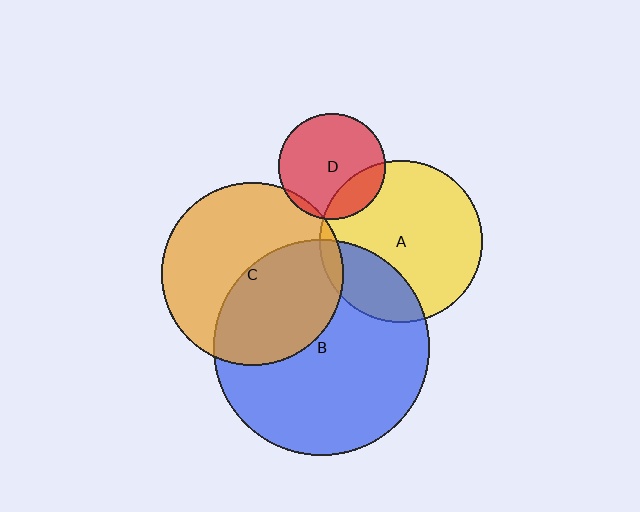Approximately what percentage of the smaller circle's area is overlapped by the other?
Approximately 25%.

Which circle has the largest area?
Circle B (blue).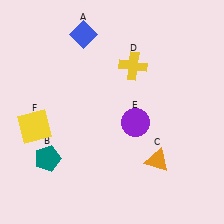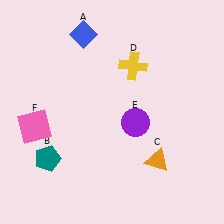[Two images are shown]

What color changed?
The square (F) changed from yellow in Image 1 to pink in Image 2.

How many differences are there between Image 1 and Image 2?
There is 1 difference between the two images.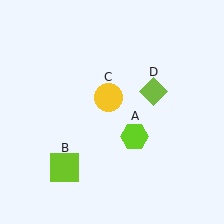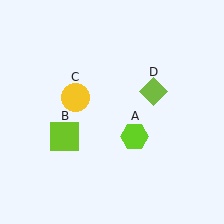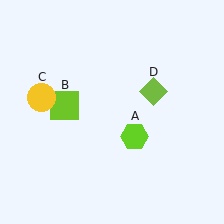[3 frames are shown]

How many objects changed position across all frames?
2 objects changed position: lime square (object B), yellow circle (object C).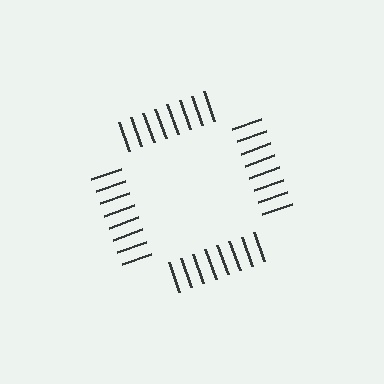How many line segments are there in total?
32 — 8 along each of the 4 edges.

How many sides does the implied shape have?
4 sides — the line-ends trace a square.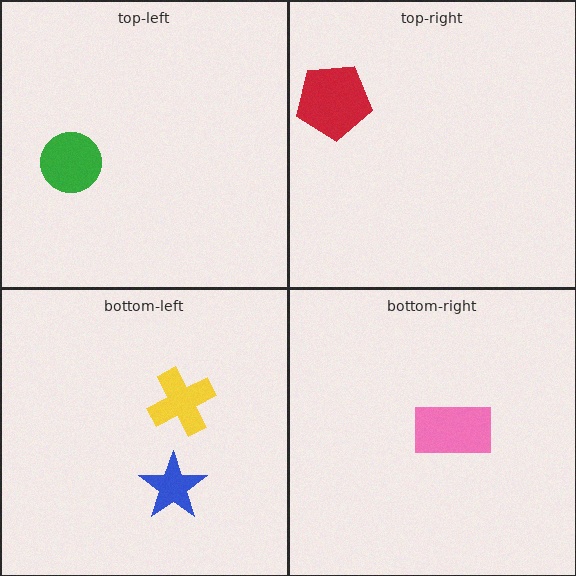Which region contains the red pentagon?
The top-right region.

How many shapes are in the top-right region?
1.